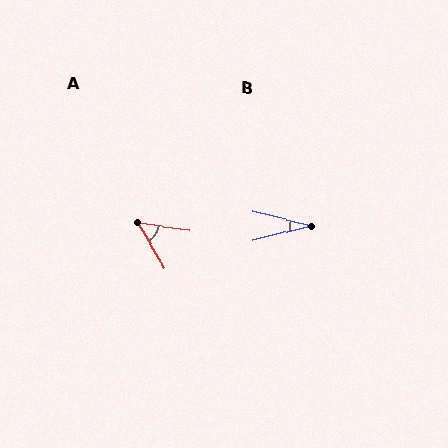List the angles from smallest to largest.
B (28°), A (51°).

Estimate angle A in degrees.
Approximately 51 degrees.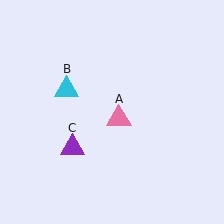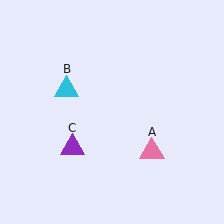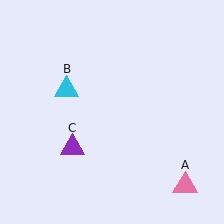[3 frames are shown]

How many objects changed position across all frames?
1 object changed position: pink triangle (object A).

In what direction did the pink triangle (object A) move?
The pink triangle (object A) moved down and to the right.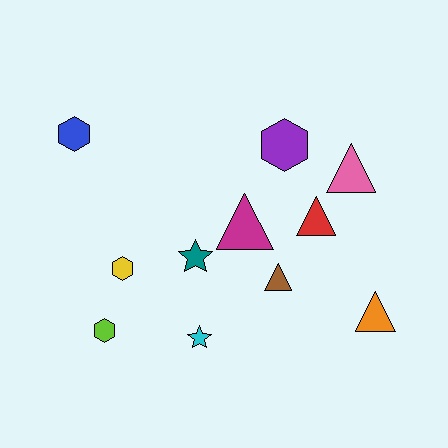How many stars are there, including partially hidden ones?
There are 2 stars.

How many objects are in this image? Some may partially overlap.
There are 11 objects.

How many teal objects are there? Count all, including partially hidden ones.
There is 1 teal object.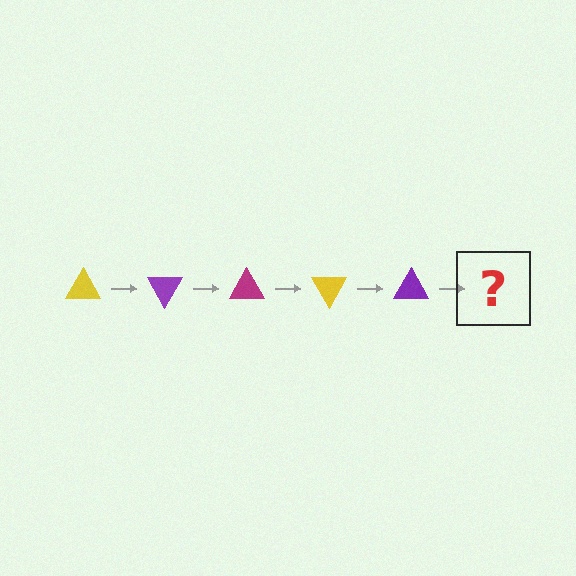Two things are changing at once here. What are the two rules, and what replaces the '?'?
The two rules are that it rotates 60 degrees each step and the color cycles through yellow, purple, and magenta. The '?' should be a magenta triangle, rotated 300 degrees from the start.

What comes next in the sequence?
The next element should be a magenta triangle, rotated 300 degrees from the start.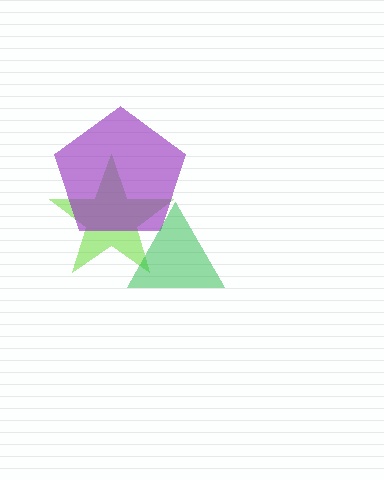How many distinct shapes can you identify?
There are 3 distinct shapes: a lime star, a purple pentagon, a green triangle.